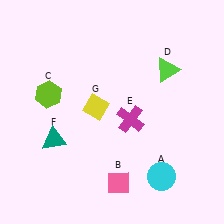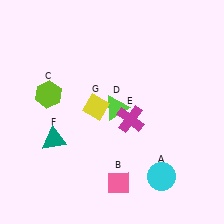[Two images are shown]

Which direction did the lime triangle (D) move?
The lime triangle (D) moved left.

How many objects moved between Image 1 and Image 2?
1 object moved between the two images.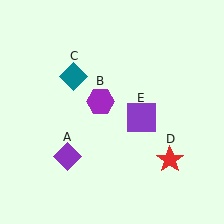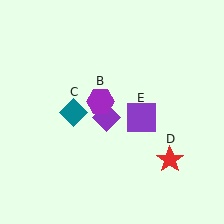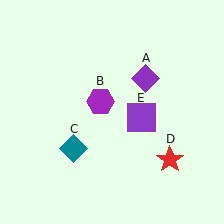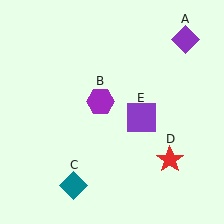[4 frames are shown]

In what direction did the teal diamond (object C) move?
The teal diamond (object C) moved down.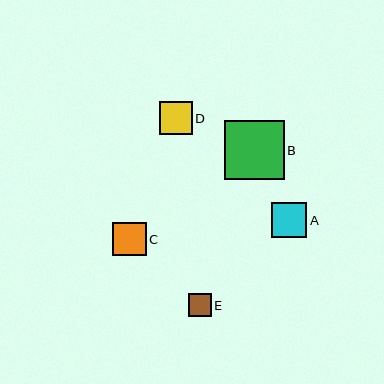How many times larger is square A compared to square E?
Square A is approximately 1.5 times the size of square E.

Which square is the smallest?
Square E is the smallest with a size of approximately 23 pixels.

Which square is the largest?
Square B is the largest with a size of approximately 60 pixels.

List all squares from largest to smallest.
From largest to smallest: B, A, C, D, E.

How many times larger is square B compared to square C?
Square B is approximately 1.8 times the size of square C.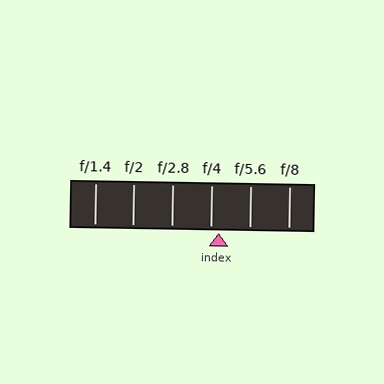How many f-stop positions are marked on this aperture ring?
There are 6 f-stop positions marked.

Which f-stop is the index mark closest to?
The index mark is closest to f/4.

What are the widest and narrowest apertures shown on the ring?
The widest aperture shown is f/1.4 and the narrowest is f/8.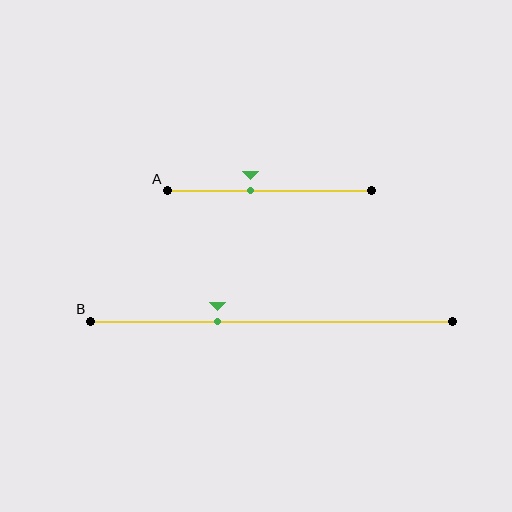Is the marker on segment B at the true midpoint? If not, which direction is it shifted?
No, the marker on segment B is shifted to the left by about 15% of the segment length.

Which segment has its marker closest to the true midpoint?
Segment A has its marker closest to the true midpoint.